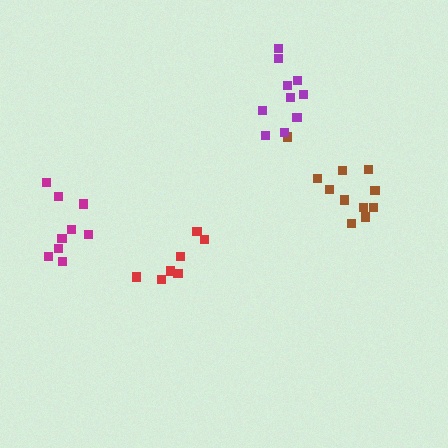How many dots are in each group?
Group 1: 9 dots, Group 2: 7 dots, Group 3: 11 dots, Group 4: 10 dots (37 total).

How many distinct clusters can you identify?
There are 4 distinct clusters.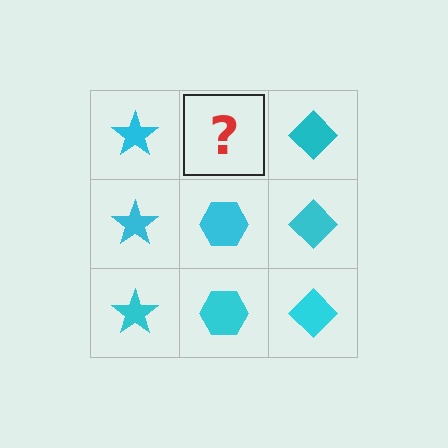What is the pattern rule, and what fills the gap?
The rule is that each column has a consistent shape. The gap should be filled with a cyan hexagon.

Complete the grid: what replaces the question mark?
The question mark should be replaced with a cyan hexagon.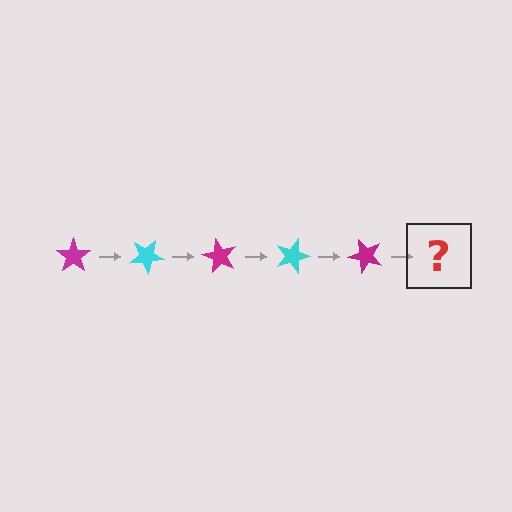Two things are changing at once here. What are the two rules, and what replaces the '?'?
The two rules are that it rotates 30 degrees each step and the color cycles through magenta and cyan. The '?' should be a cyan star, rotated 150 degrees from the start.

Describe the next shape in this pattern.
It should be a cyan star, rotated 150 degrees from the start.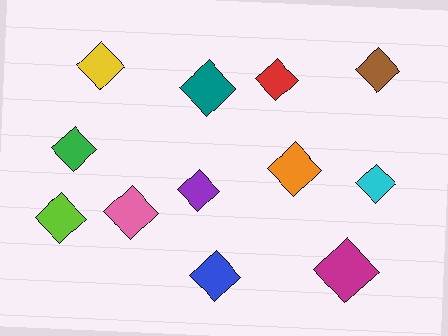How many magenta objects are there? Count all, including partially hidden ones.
There is 1 magenta object.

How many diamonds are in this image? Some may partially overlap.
There are 12 diamonds.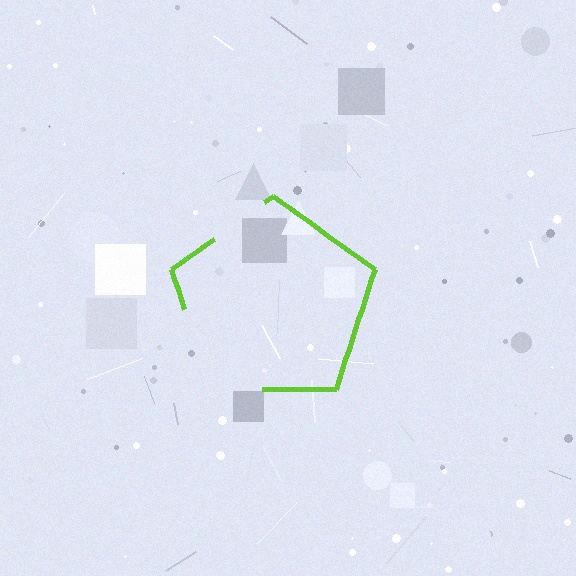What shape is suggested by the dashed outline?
The dashed outline suggests a pentagon.